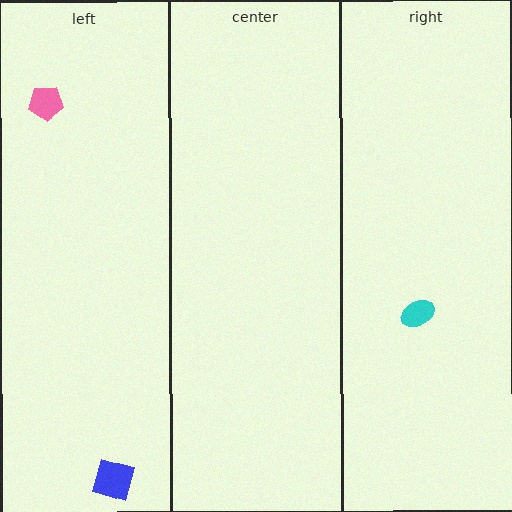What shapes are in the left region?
The blue diamond, the pink pentagon.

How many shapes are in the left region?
2.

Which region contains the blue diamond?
The left region.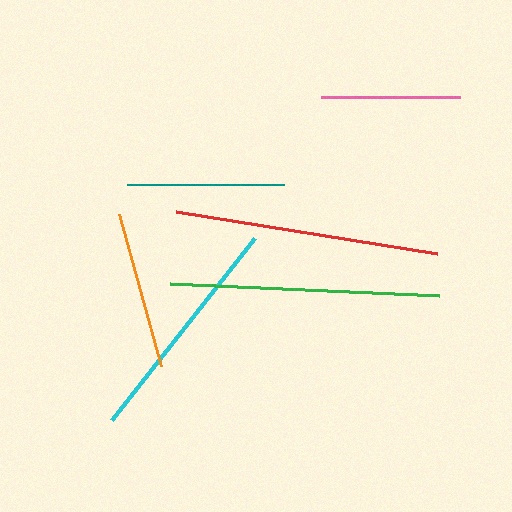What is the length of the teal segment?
The teal segment is approximately 157 pixels long.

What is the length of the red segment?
The red segment is approximately 264 pixels long.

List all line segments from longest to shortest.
From longest to shortest: green, red, cyan, orange, teal, pink.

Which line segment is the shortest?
The pink line is the shortest at approximately 139 pixels.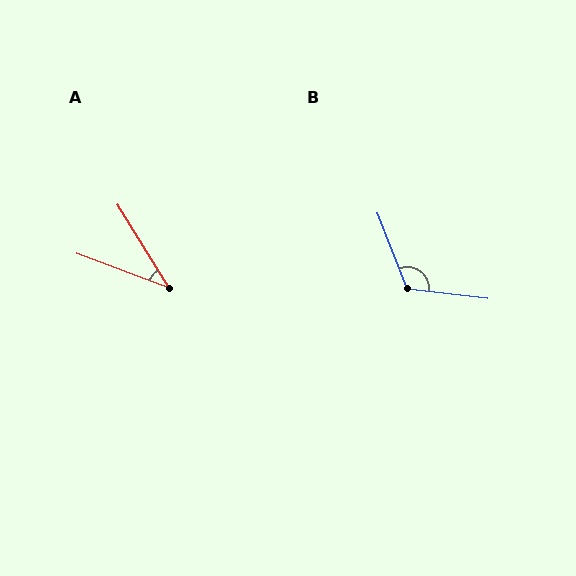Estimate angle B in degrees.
Approximately 118 degrees.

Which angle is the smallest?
A, at approximately 38 degrees.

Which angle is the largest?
B, at approximately 118 degrees.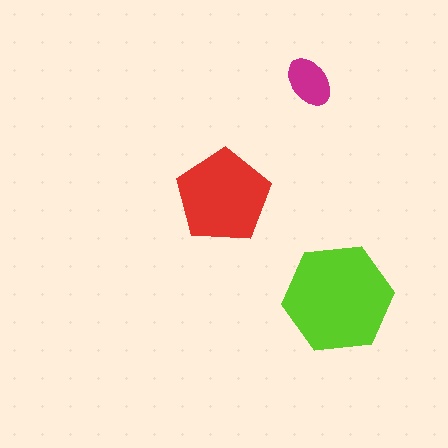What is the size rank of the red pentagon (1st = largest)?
2nd.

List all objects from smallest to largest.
The magenta ellipse, the red pentagon, the lime hexagon.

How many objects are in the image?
There are 3 objects in the image.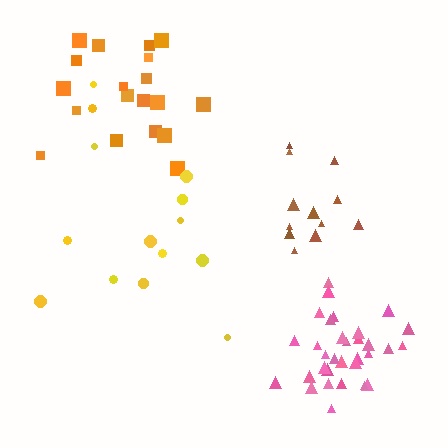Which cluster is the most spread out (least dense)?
Yellow.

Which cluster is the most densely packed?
Pink.